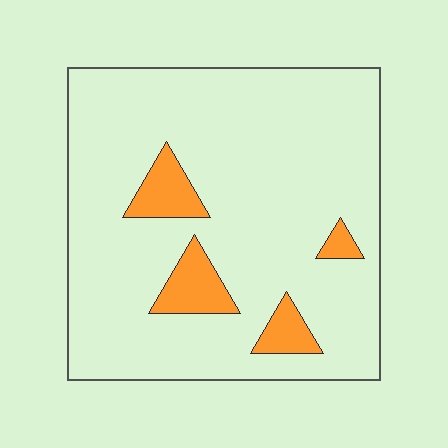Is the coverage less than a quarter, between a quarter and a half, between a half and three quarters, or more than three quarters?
Less than a quarter.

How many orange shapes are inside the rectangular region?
4.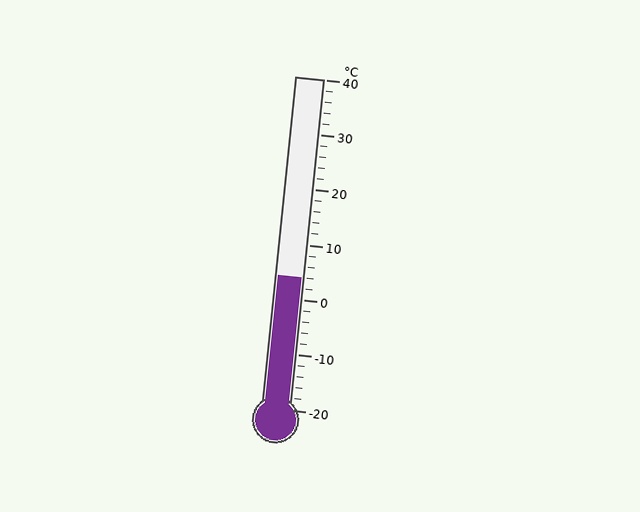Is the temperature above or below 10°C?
The temperature is below 10°C.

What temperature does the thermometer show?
The thermometer shows approximately 4°C.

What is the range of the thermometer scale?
The thermometer scale ranges from -20°C to 40°C.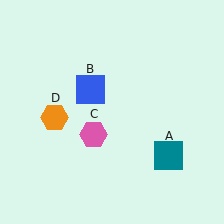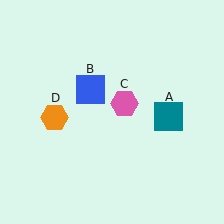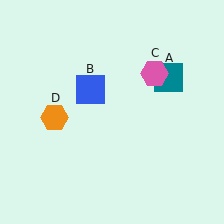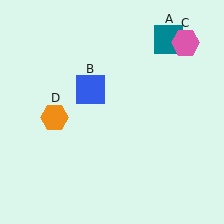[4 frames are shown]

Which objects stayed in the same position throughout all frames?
Blue square (object B) and orange hexagon (object D) remained stationary.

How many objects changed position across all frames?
2 objects changed position: teal square (object A), pink hexagon (object C).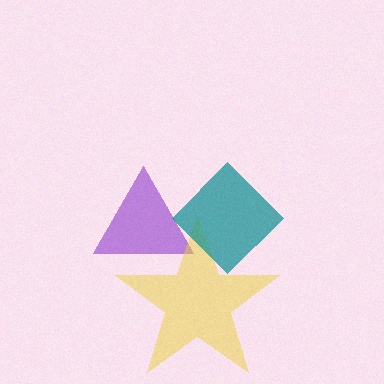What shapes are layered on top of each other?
The layered shapes are: a purple triangle, a yellow star, a teal diamond.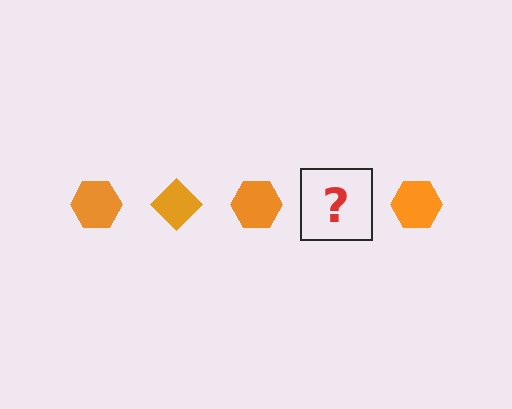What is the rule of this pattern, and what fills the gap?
The rule is that the pattern cycles through hexagon, diamond shapes in orange. The gap should be filled with an orange diamond.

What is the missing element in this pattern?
The missing element is an orange diamond.